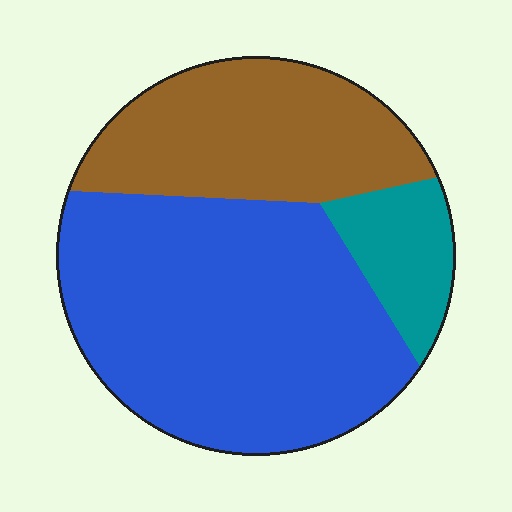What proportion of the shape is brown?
Brown covers 31% of the shape.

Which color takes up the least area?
Teal, at roughly 10%.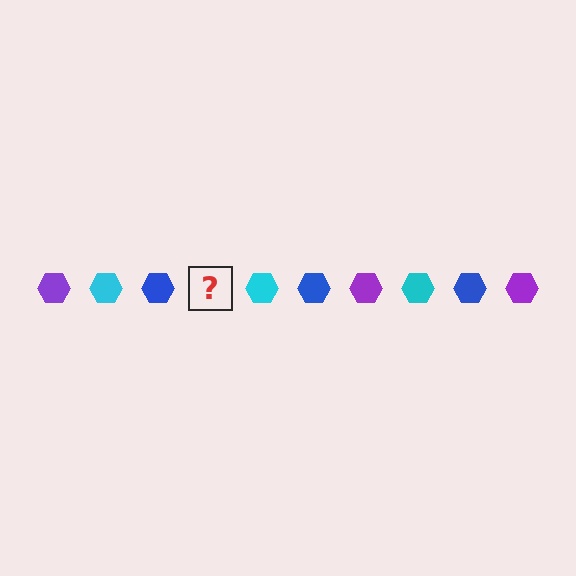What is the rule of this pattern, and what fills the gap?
The rule is that the pattern cycles through purple, cyan, blue hexagons. The gap should be filled with a purple hexagon.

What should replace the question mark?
The question mark should be replaced with a purple hexagon.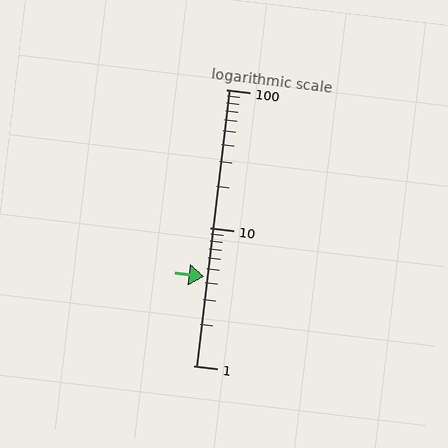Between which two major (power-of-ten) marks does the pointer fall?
The pointer is between 1 and 10.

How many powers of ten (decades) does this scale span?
The scale spans 2 decades, from 1 to 100.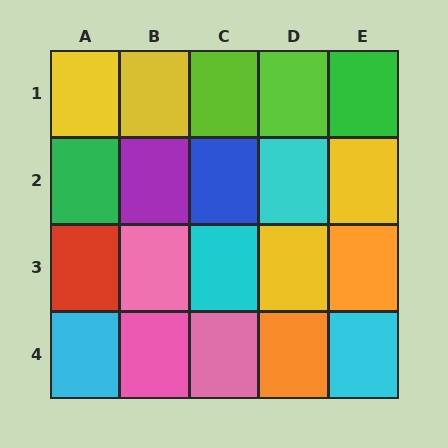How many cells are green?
2 cells are green.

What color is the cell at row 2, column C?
Blue.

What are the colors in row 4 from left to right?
Cyan, pink, pink, orange, cyan.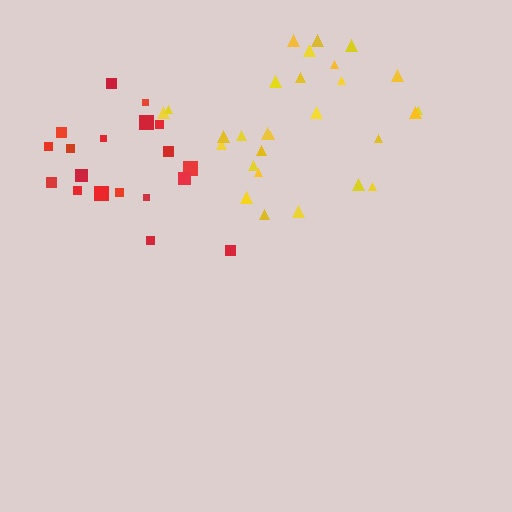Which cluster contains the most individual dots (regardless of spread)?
Yellow (28).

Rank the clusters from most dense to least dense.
red, yellow.